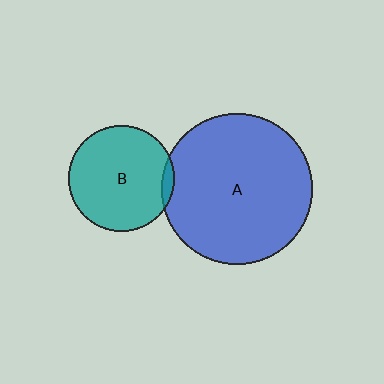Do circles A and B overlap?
Yes.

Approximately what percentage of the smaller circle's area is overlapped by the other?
Approximately 5%.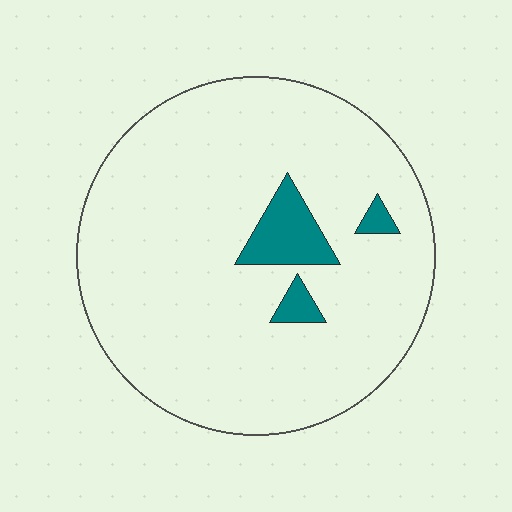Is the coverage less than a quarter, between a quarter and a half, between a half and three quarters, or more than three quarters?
Less than a quarter.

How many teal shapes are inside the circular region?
3.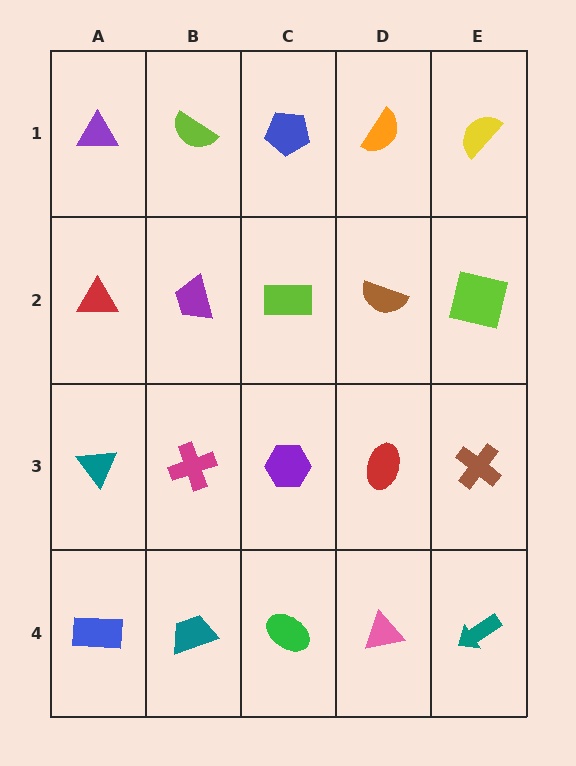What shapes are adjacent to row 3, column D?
A brown semicircle (row 2, column D), a pink triangle (row 4, column D), a purple hexagon (row 3, column C), a brown cross (row 3, column E).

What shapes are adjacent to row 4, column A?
A teal triangle (row 3, column A), a teal trapezoid (row 4, column B).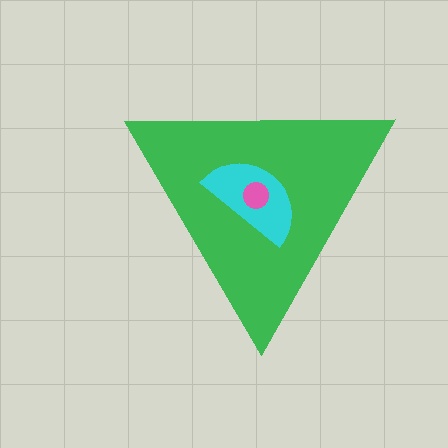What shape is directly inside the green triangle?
The cyan semicircle.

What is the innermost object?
The pink circle.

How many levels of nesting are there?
3.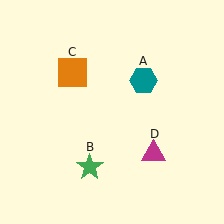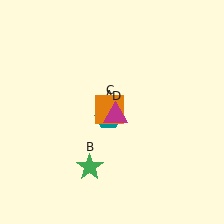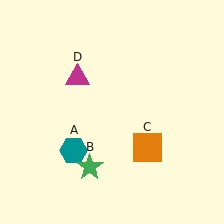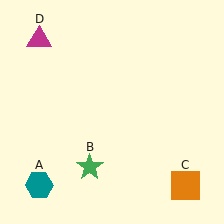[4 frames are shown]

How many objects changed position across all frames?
3 objects changed position: teal hexagon (object A), orange square (object C), magenta triangle (object D).